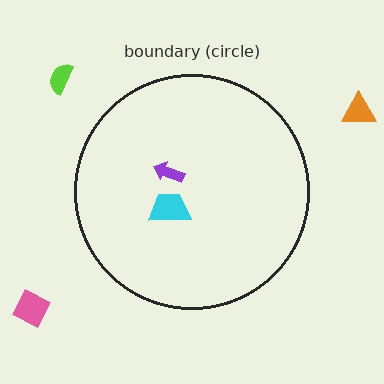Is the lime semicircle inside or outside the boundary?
Outside.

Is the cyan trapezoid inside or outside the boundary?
Inside.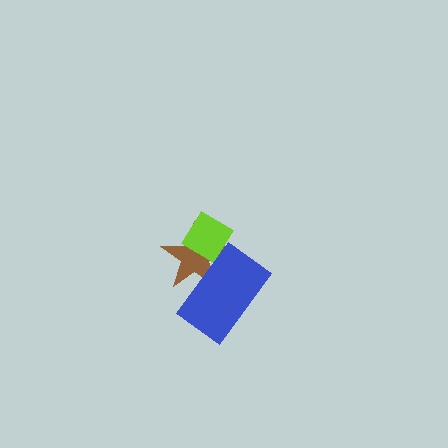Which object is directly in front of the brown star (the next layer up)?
The lime diamond is directly in front of the brown star.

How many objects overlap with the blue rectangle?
2 objects overlap with the blue rectangle.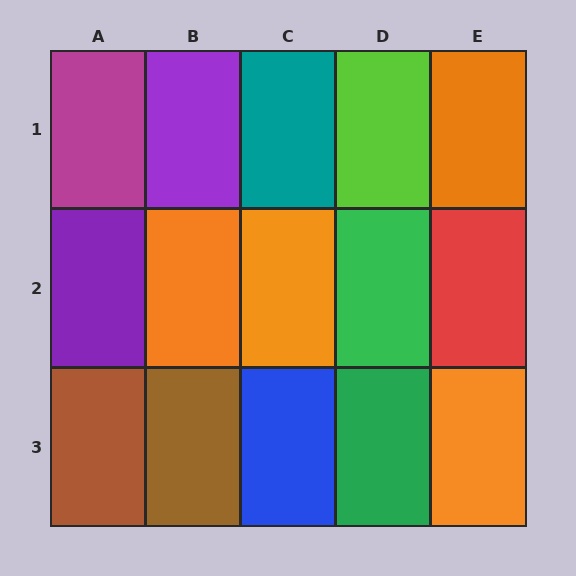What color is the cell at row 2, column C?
Orange.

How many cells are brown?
2 cells are brown.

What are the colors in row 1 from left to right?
Magenta, purple, teal, lime, orange.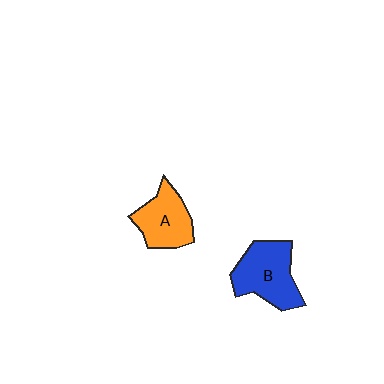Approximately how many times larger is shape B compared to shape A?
Approximately 1.3 times.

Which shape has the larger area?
Shape B (blue).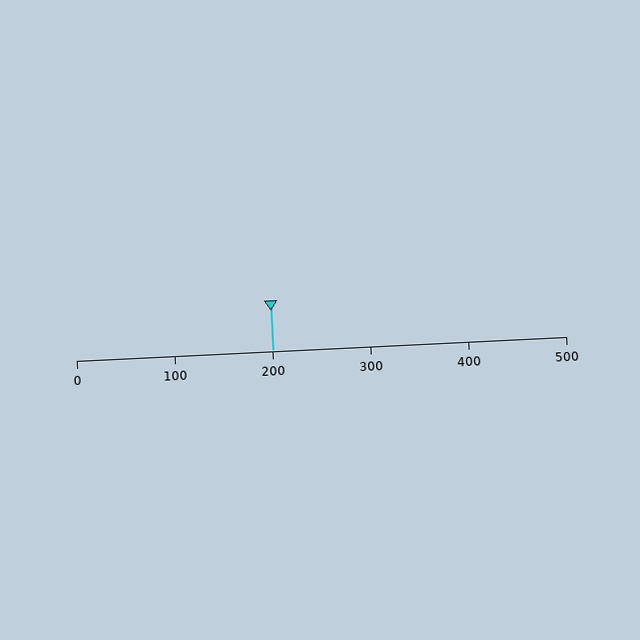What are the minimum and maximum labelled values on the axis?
The axis runs from 0 to 500.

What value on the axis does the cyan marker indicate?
The marker indicates approximately 200.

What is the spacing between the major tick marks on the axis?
The major ticks are spaced 100 apart.